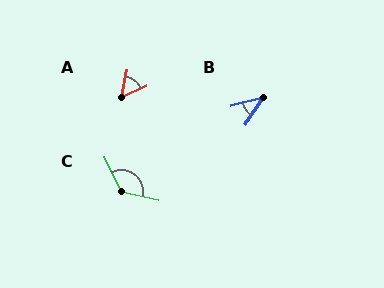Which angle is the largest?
C, at approximately 129 degrees.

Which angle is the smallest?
B, at approximately 41 degrees.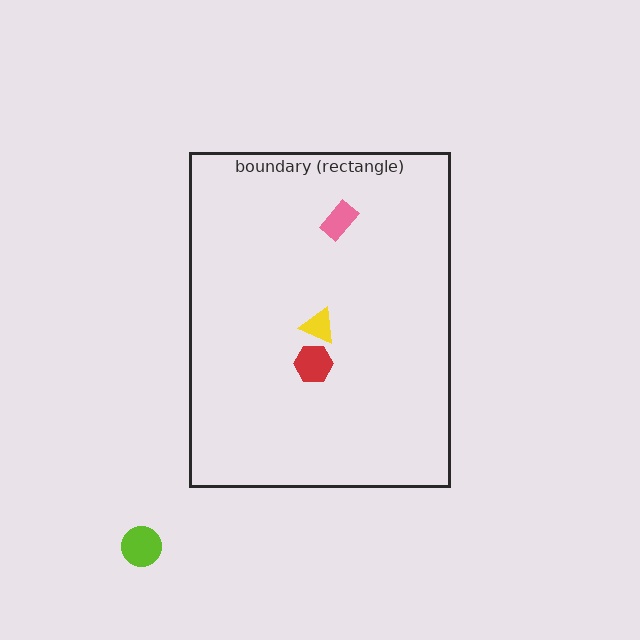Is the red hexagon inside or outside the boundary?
Inside.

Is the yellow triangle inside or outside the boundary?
Inside.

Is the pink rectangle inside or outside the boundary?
Inside.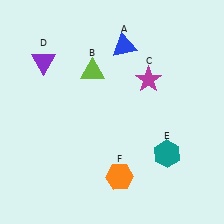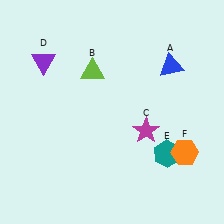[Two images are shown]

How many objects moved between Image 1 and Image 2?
3 objects moved between the two images.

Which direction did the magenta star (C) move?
The magenta star (C) moved down.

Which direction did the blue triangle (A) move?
The blue triangle (A) moved right.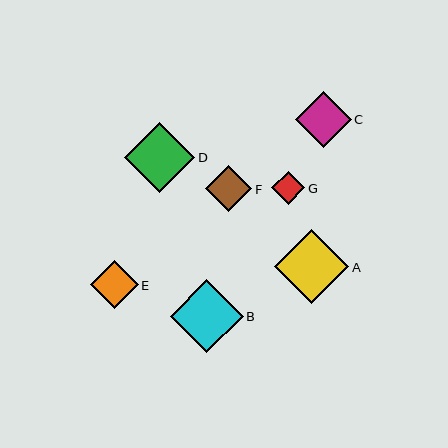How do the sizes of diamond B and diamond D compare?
Diamond B and diamond D are approximately the same size.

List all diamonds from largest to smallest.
From largest to smallest: A, B, D, C, E, F, G.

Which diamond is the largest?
Diamond A is the largest with a size of approximately 74 pixels.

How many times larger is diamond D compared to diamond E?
Diamond D is approximately 1.5 times the size of diamond E.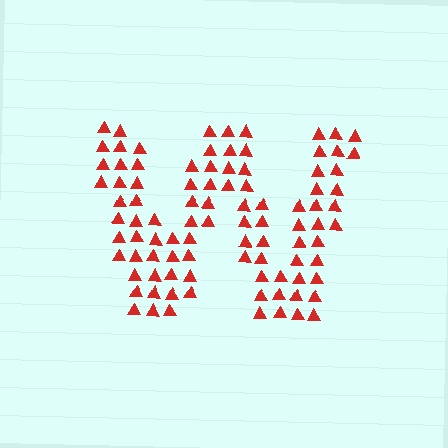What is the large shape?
The large shape is the letter W.